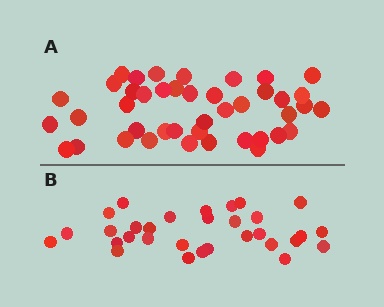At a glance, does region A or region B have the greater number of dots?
Region A (the top region) has more dots.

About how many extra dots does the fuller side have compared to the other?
Region A has roughly 12 or so more dots than region B.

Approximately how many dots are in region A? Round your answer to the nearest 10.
About 40 dots. (The exact count is 42, which rounds to 40.)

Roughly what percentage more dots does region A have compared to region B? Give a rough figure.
About 35% more.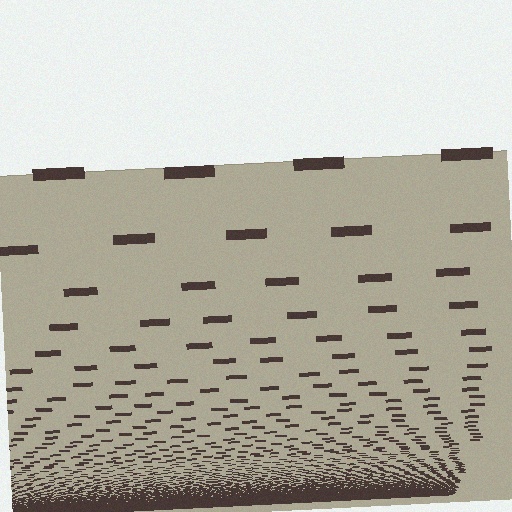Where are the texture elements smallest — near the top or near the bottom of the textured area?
Near the bottom.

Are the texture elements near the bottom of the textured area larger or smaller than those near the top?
Smaller. The gradient is inverted — elements near the bottom are smaller and denser.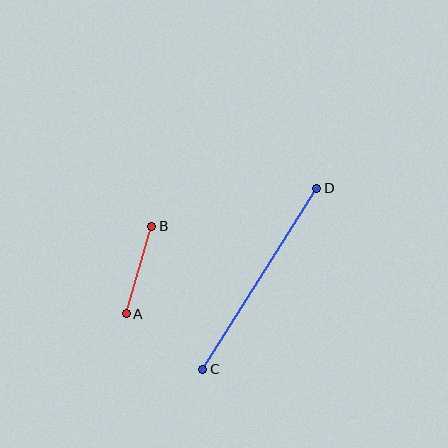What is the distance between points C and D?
The distance is approximately 214 pixels.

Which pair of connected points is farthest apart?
Points C and D are farthest apart.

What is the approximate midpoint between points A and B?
The midpoint is at approximately (139, 270) pixels.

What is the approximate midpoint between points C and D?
The midpoint is at approximately (260, 279) pixels.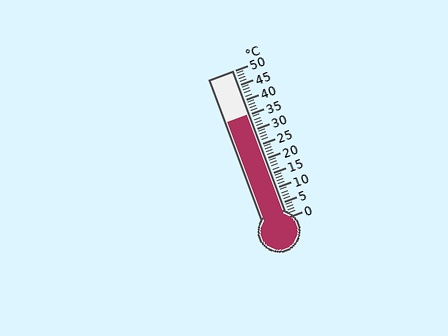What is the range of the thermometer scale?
The thermometer scale ranges from 0°C to 50°C.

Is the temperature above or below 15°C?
The temperature is above 15°C.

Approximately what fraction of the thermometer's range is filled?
The thermometer is filled to approximately 70% of its range.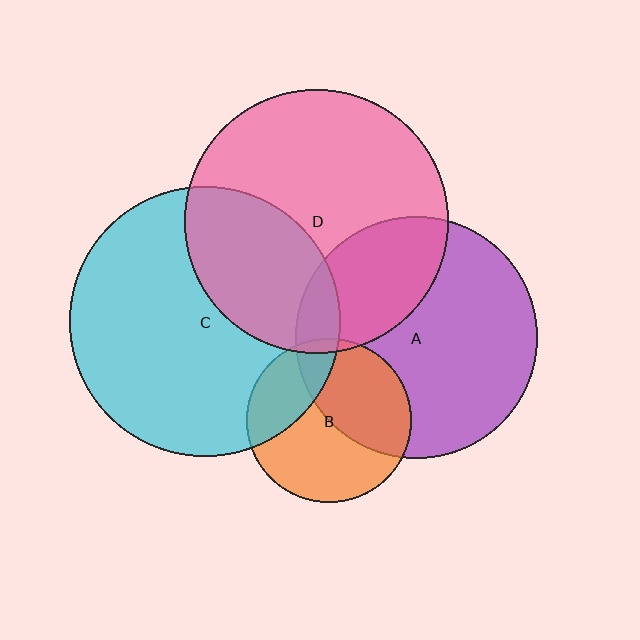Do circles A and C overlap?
Yes.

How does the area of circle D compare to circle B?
Approximately 2.6 times.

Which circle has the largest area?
Circle C (cyan).